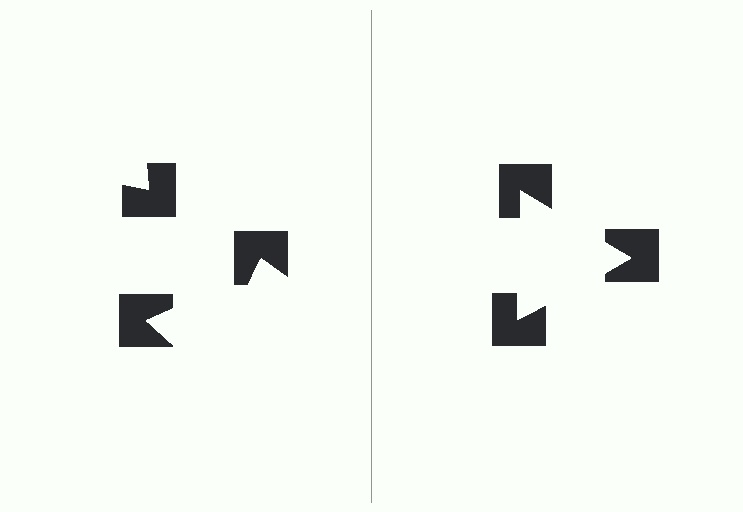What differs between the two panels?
The notched squares are positioned identically on both sides; only the wedge orientations differ. On the right they align to a triangle; on the left they are misaligned.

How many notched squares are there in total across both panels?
6 — 3 on each side.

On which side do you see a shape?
An illusory triangle appears on the right side. On the left side the wedge cuts are rotated, so no coherent shape forms.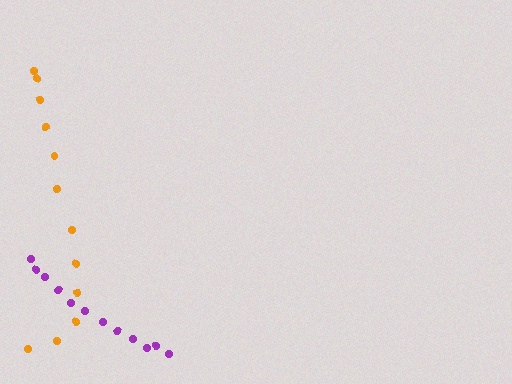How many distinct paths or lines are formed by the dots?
There are 2 distinct paths.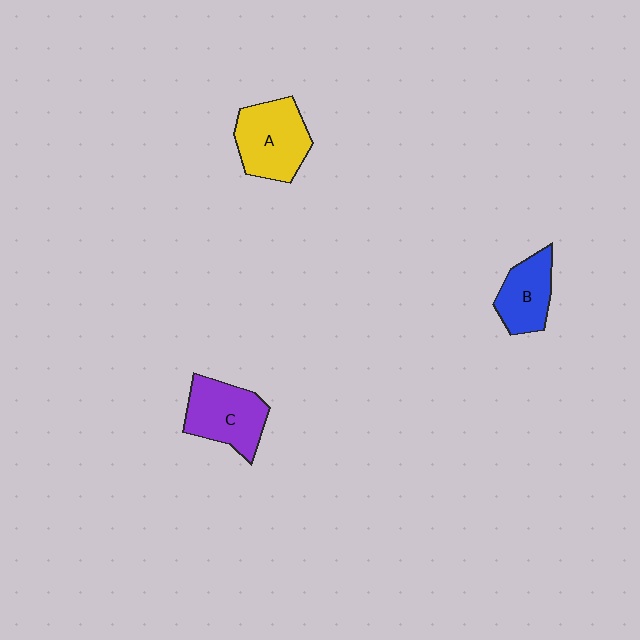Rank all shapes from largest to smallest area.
From largest to smallest: A (yellow), C (purple), B (blue).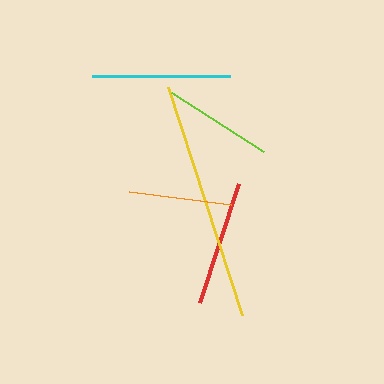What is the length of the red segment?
The red segment is approximately 125 pixels long.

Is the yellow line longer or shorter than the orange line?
The yellow line is longer than the orange line.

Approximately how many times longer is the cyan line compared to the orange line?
The cyan line is approximately 1.3 times the length of the orange line.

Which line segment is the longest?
The yellow line is the longest at approximately 239 pixels.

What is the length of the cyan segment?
The cyan segment is approximately 138 pixels long.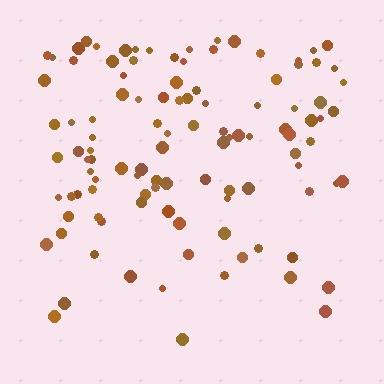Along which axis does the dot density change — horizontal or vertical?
Vertical.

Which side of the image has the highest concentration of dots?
The top.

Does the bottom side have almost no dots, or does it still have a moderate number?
Still a moderate number, just noticeably fewer than the top.